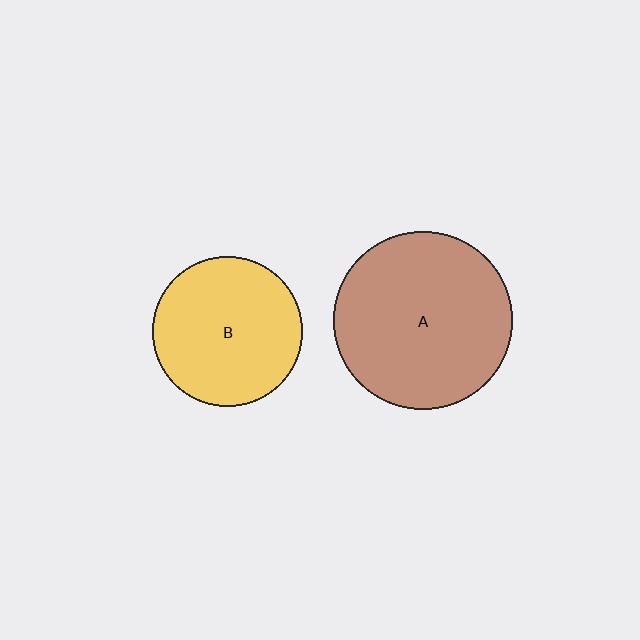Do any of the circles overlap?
No, none of the circles overlap.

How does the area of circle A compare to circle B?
Approximately 1.4 times.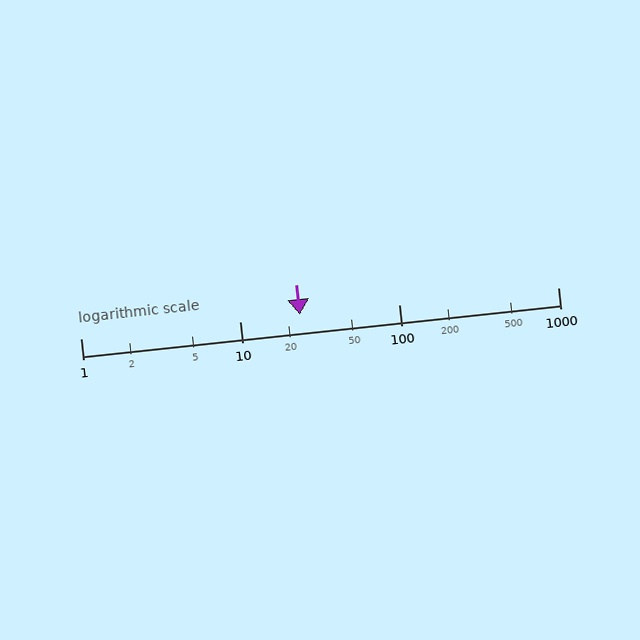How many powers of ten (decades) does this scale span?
The scale spans 3 decades, from 1 to 1000.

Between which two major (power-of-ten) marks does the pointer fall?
The pointer is between 10 and 100.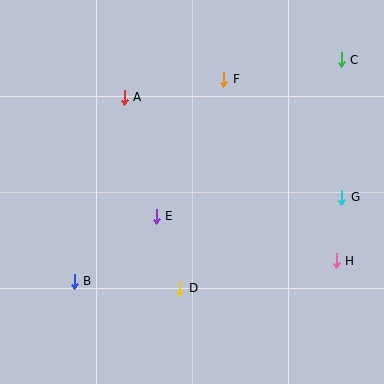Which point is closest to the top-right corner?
Point C is closest to the top-right corner.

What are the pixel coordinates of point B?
Point B is at (74, 281).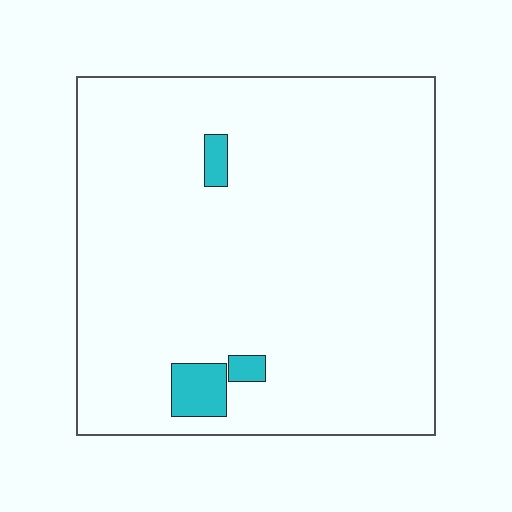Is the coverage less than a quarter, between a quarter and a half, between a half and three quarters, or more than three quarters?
Less than a quarter.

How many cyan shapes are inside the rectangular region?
3.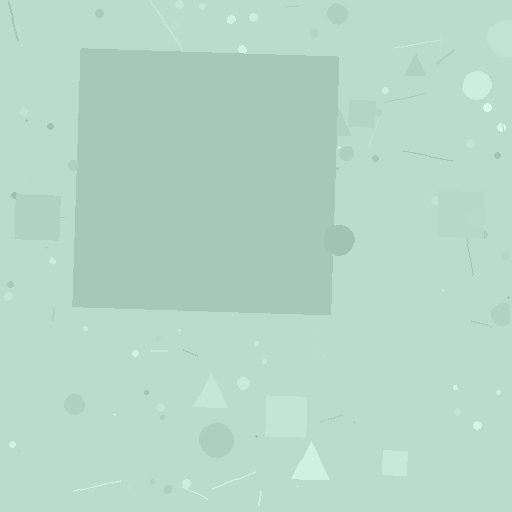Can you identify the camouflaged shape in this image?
The camouflaged shape is a square.